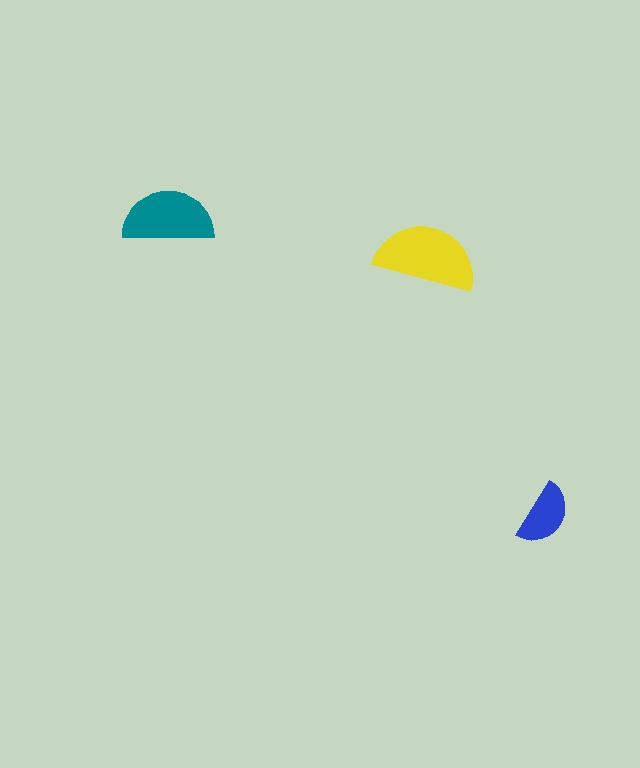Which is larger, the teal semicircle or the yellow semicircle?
The yellow one.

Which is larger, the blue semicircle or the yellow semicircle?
The yellow one.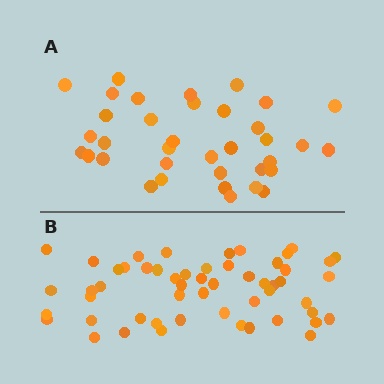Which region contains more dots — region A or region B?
Region B (the bottom region) has more dots.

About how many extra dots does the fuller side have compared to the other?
Region B has approximately 20 more dots than region A.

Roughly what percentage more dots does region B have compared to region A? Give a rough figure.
About 50% more.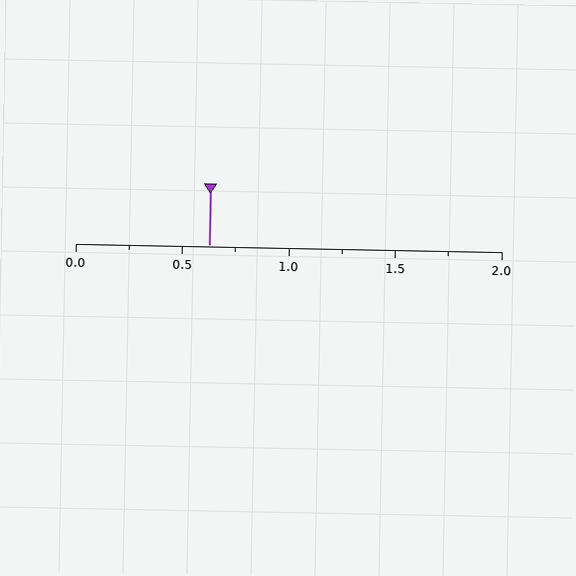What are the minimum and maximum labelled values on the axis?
The axis runs from 0.0 to 2.0.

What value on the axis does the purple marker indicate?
The marker indicates approximately 0.62.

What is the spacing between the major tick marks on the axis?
The major ticks are spaced 0.5 apart.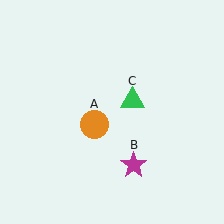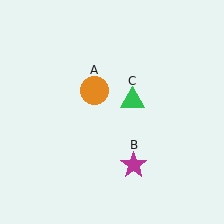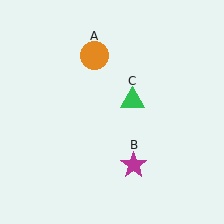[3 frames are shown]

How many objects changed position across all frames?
1 object changed position: orange circle (object A).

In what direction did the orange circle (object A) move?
The orange circle (object A) moved up.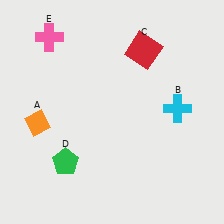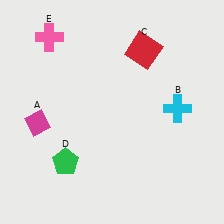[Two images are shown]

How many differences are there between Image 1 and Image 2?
There is 1 difference between the two images.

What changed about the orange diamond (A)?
In Image 1, A is orange. In Image 2, it changed to magenta.